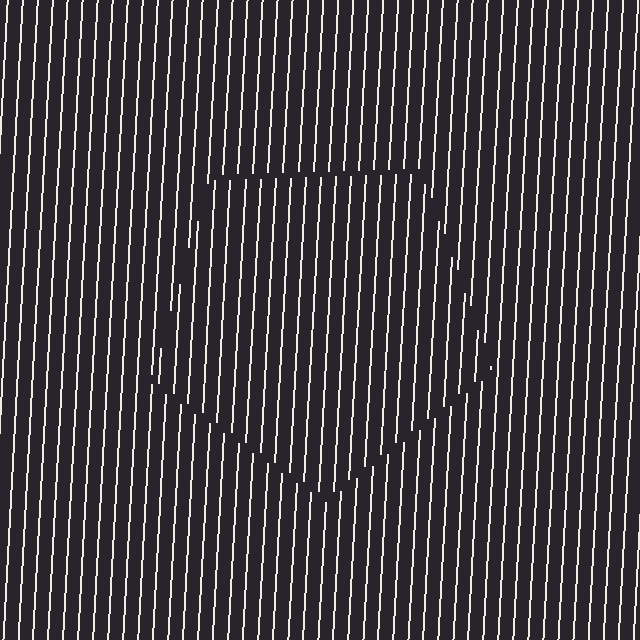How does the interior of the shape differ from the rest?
The interior of the shape contains the same grating, shifted by half a period — the contour is defined by the phase discontinuity where line-ends from the inner and outer gratings abut.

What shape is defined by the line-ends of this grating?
An illusory pentagon. The interior of the shape contains the same grating, shifted by half a period — the contour is defined by the phase discontinuity where line-ends from the inner and outer gratings abut.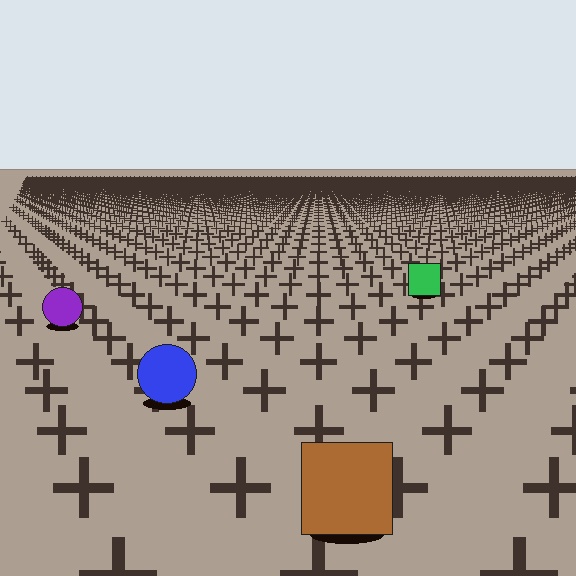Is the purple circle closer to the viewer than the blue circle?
No. The blue circle is closer — you can tell from the texture gradient: the ground texture is coarser near it.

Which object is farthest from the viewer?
The green square is farthest from the viewer. It appears smaller and the ground texture around it is denser.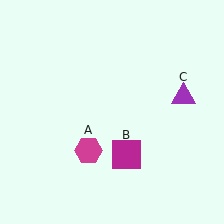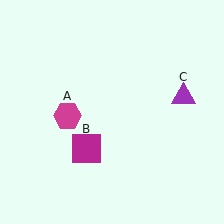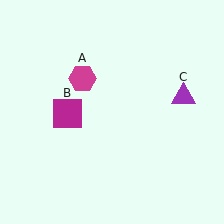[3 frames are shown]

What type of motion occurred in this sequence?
The magenta hexagon (object A), magenta square (object B) rotated clockwise around the center of the scene.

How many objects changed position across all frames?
2 objects changed position: magenta hexagon (object A), magenta square (object B).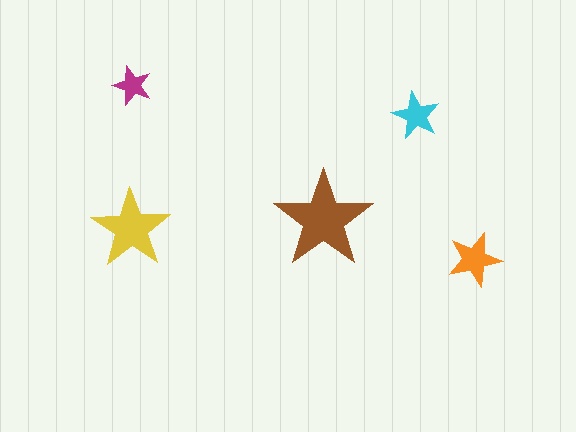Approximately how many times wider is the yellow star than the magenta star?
About 2 times wider.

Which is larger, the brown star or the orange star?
The brown one.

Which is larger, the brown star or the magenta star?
The brown one.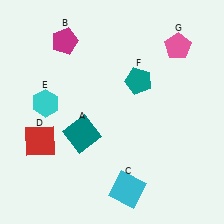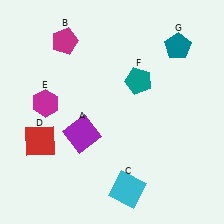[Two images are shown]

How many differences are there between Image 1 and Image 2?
There are 3 differences between the two images.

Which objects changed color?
A changed from teal to purple. E changed from cyan to magenta. G changed from pink to teal.